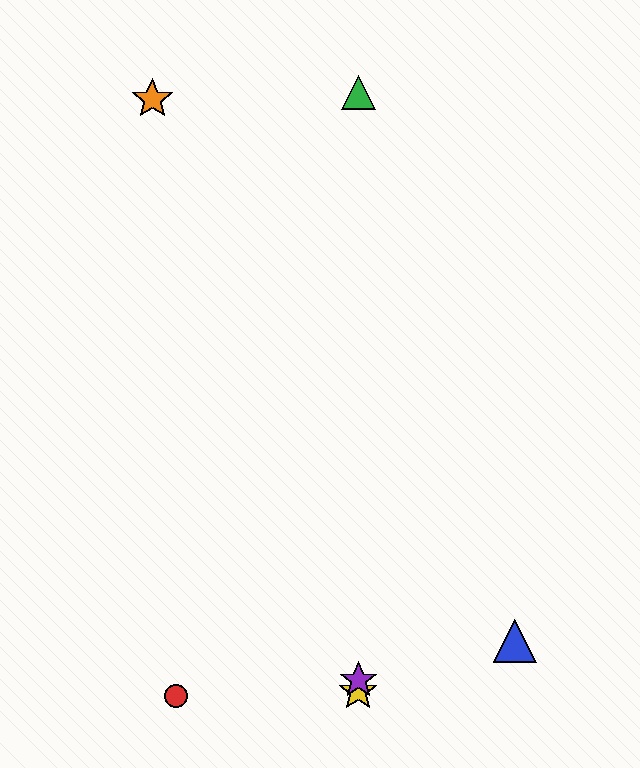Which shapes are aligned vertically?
The green triangle, the yellow star, the purple star are aligned vertically.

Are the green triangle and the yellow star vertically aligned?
Yes, both are at x≈358.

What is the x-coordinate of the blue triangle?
The blue triangle is at x≈515.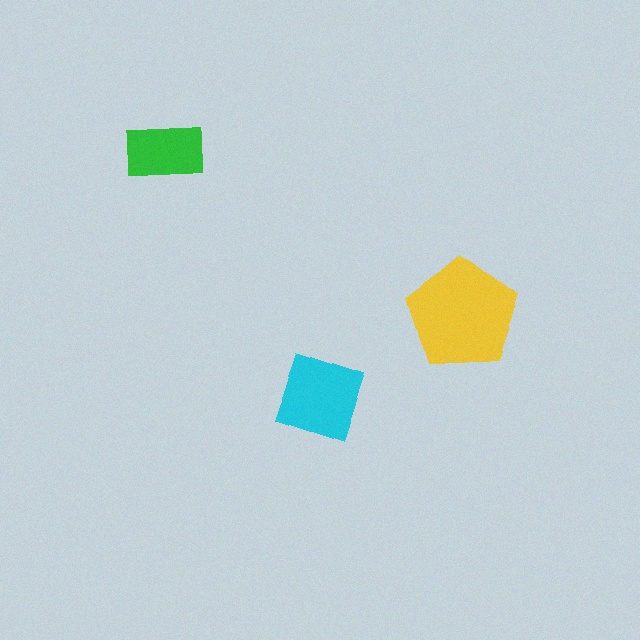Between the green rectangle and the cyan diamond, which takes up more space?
The cyan diamond.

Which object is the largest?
The yellow pentagon.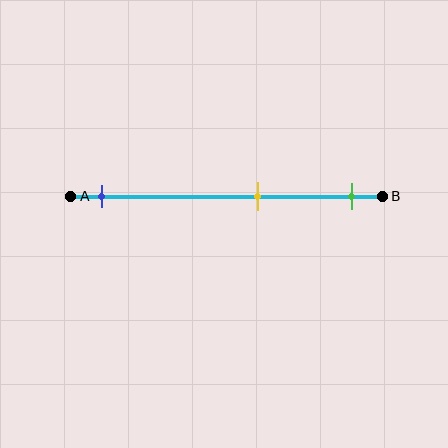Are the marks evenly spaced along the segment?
No, the marks are not evenly spaced.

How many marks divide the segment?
There are 3 marks dividing the segment.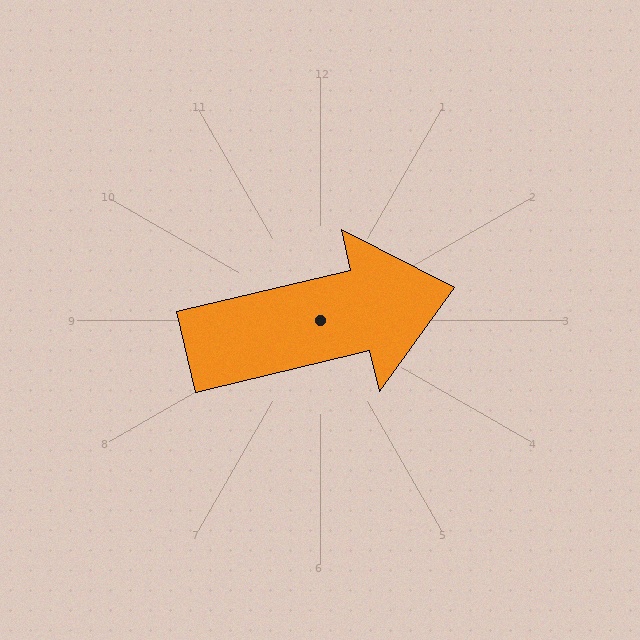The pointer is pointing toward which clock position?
Roughly 3 o'clock.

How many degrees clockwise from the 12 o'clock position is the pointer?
Approximately 77 degrees.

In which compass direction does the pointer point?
East.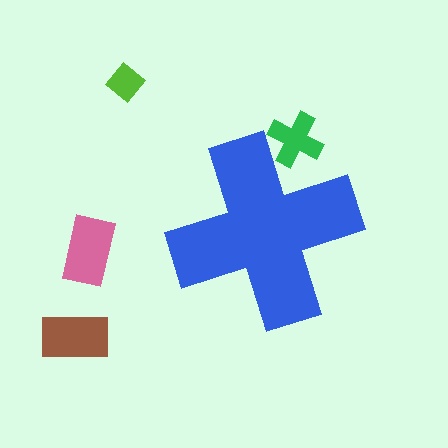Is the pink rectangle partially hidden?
No, the pink rectangle is fully visible.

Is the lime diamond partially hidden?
No, the lime diamond is fully visible.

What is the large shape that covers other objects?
A blue cross.